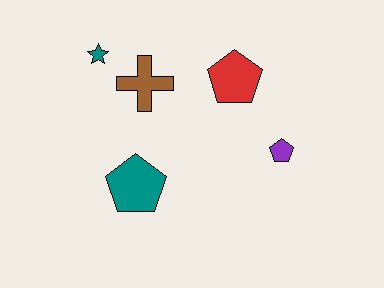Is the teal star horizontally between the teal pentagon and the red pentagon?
No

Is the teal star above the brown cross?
Yes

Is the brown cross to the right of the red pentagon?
No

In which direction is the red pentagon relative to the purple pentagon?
The red pentagon is above the purple pentagon.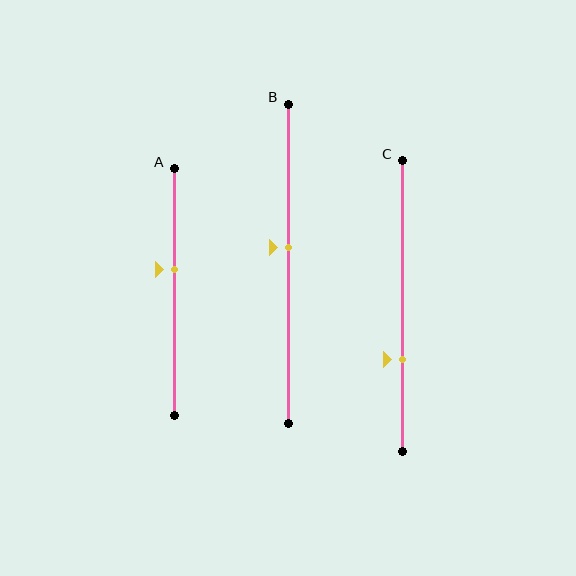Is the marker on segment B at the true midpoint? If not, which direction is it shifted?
No, the marker on segment B is shifted upward by about 5% of the segment length.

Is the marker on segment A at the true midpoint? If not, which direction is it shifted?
No, the marker on segment A is shifted upward by about 9% of the segment length.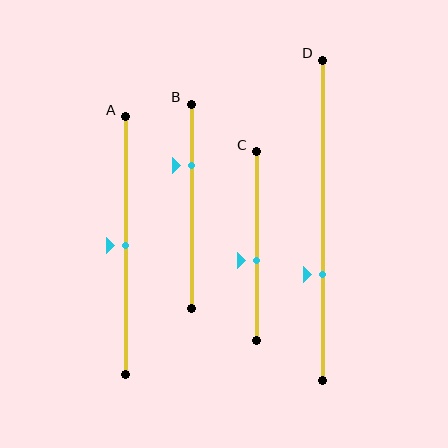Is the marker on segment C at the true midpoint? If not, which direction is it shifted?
No, the marker on segment C is shifted downward by about 7% of the segment length.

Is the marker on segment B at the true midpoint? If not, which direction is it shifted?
No, the marker on segment B is shifted upward by about 20% of the segment length.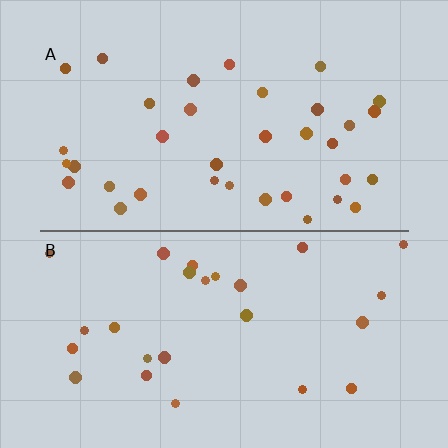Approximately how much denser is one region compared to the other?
Approximately 1.4× — region A over region B.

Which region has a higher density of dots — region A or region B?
A (the top).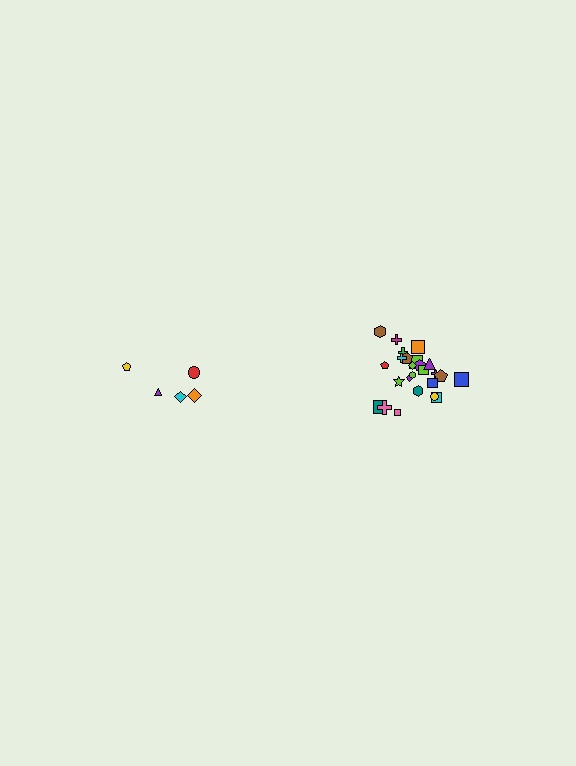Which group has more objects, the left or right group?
The right group.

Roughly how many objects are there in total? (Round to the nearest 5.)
Roughly 30 objects in total.